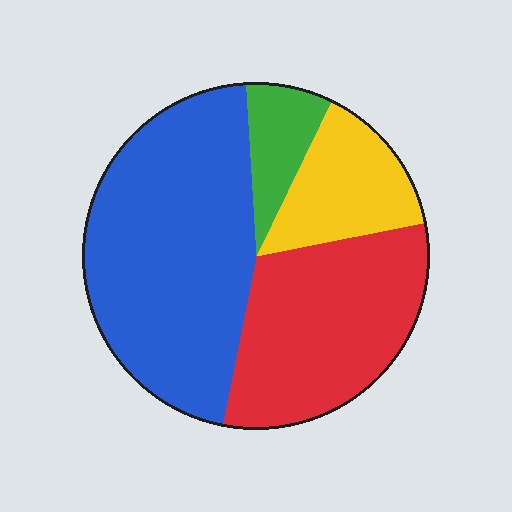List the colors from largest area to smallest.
From largest to smallest: blue, red, yellow, green.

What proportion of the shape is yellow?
Yellow takes up less than a quarter of the shape.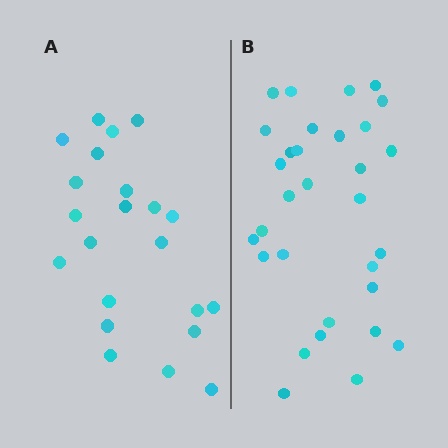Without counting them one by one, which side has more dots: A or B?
Region B (the right region) has more dots.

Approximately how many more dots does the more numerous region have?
Region B has roughly 8 or so more dots than region A.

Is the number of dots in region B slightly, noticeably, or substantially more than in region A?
Region B has noticeably more, but not dramatically so. The ratio is roughly 1.4 to 1.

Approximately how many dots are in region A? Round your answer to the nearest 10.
About 20 dots. (The exact count is 22, which rounds to 20.)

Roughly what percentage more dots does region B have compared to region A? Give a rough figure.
About 40% more.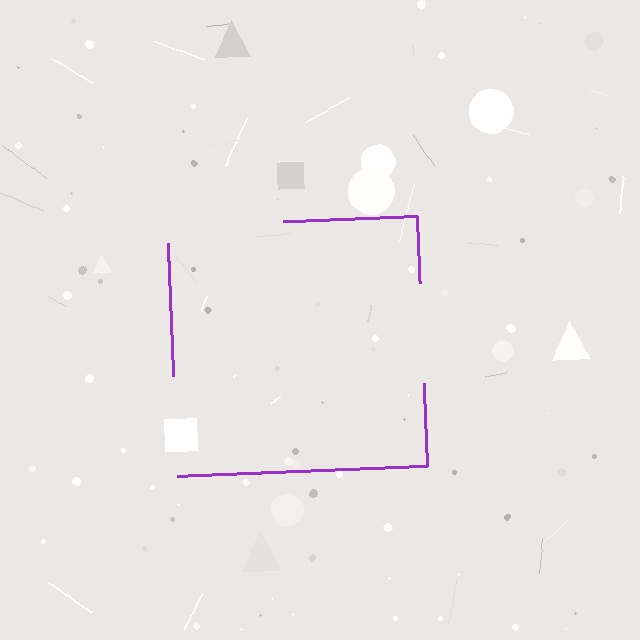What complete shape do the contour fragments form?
The contour fragments form a square.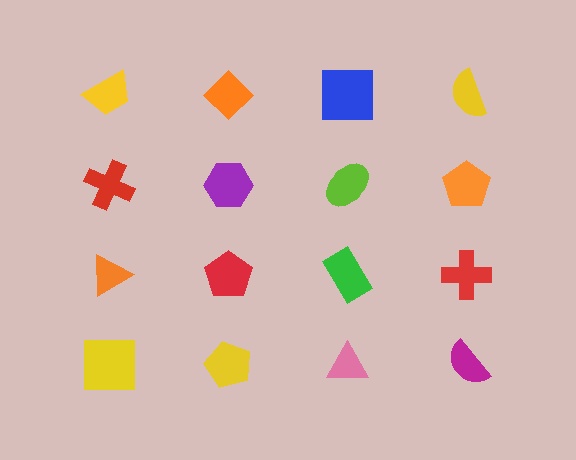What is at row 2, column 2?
A purple hexagon.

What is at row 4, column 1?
A yellow square.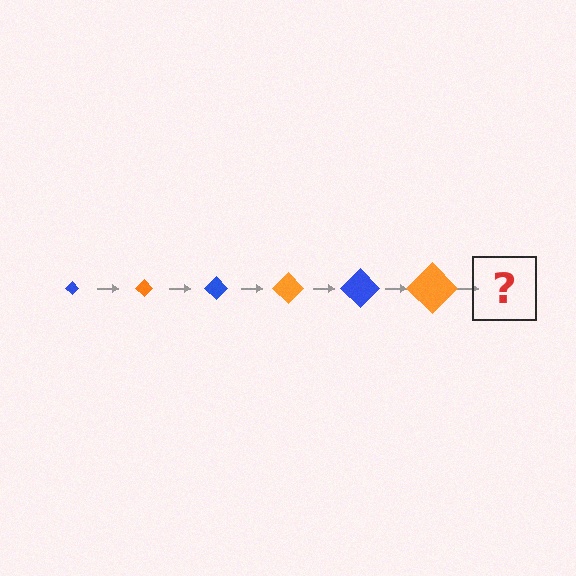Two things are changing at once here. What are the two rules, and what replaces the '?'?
The two rules are that the diamond grows larger each step and the color cycles through blue and orange. The '?' should be a blue diamond, larger than the previous one.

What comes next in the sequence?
The next element should be a blue diamond, larger than the previous one.